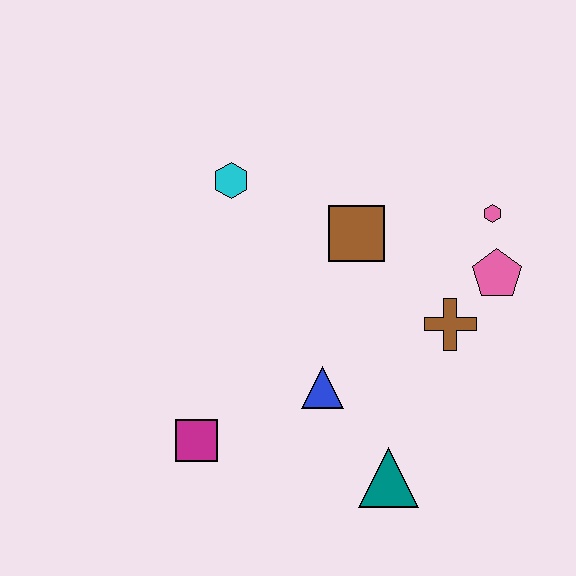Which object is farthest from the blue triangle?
The pink hexagon is farthest from the blue triangle.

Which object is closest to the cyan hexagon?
The brown square is closest to the cyan hexagon.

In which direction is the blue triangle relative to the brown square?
The blue triangle is below the brown square.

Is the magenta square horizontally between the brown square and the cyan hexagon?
No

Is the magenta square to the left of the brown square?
Yes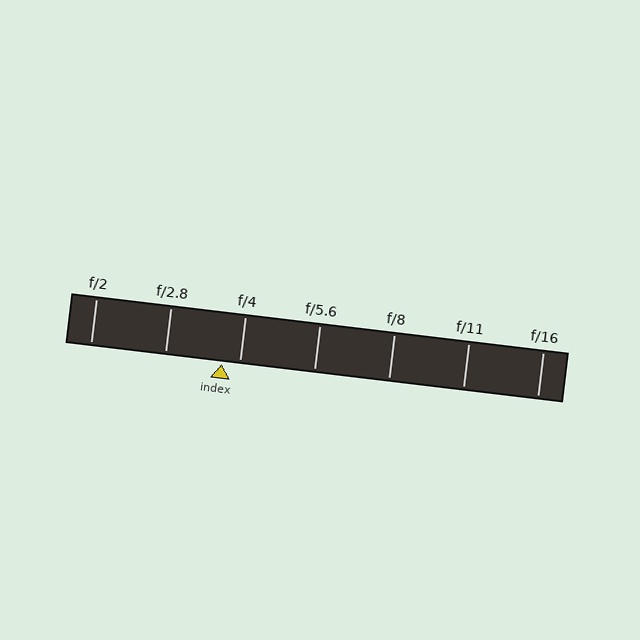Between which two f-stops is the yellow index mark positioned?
The index mark is between f/2.8 and f/4.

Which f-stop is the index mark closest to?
The index mark is closest to f/4.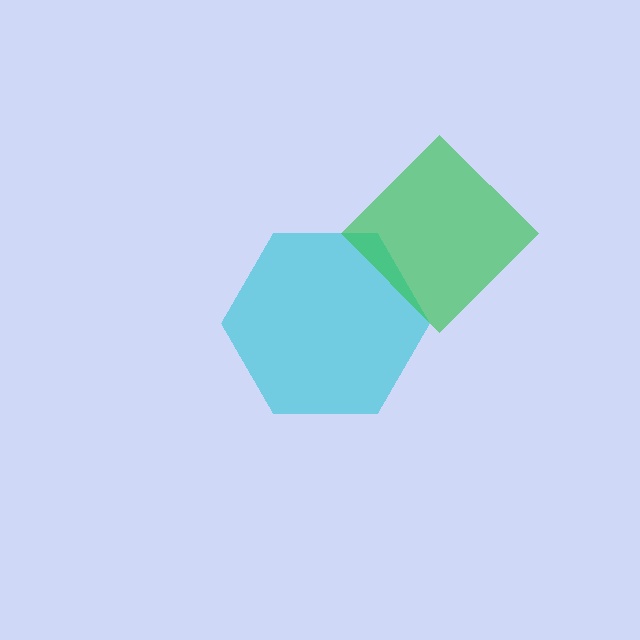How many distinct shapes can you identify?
There are 2 distinct shapes: a cyan hexagon, a green diamond.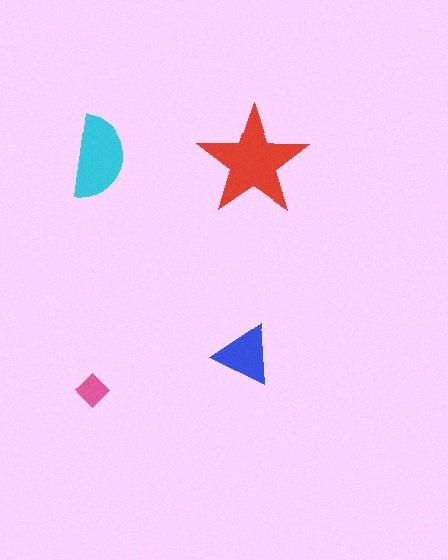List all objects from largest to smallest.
The red star, the cyan semicircle, the blue triangle, the pink diamond.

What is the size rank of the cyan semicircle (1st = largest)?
2nd.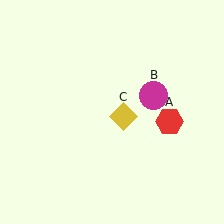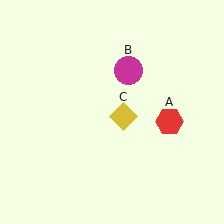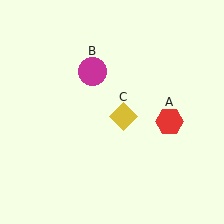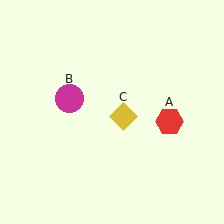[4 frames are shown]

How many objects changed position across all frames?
1 object changed position: magenta circle (object B).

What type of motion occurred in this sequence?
The magenta circle (object B) rotated counterclockwise around the center of the scene.